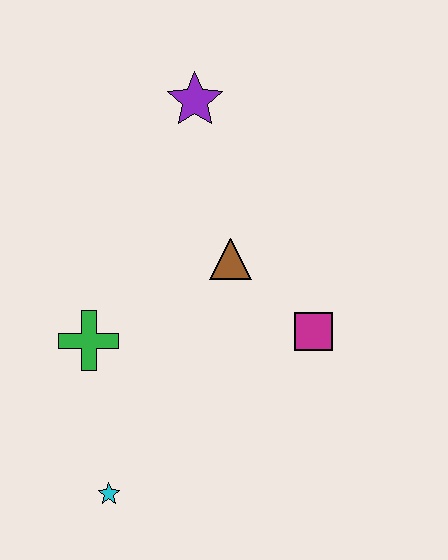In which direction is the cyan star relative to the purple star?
The cyan star is below the purple star.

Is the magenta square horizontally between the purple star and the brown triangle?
No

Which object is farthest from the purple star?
The cyan star is farthest from the purple star.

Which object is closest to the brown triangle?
The magenta square is closest to the brown triangle.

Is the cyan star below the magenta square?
Yes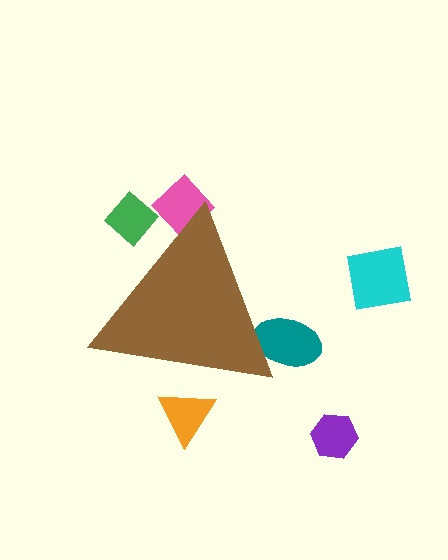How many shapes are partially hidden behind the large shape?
4 shapes are partially hidden.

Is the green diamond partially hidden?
Yes, the green diamond is partially hidden behind the brown triangle.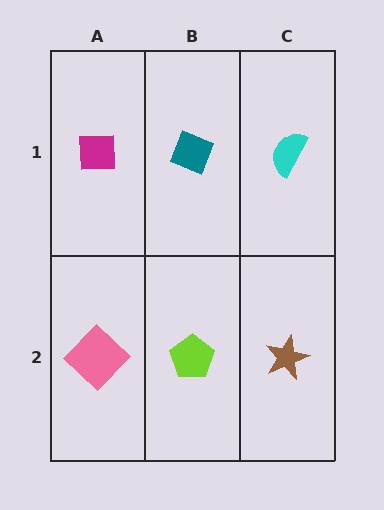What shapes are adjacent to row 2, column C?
A cyan semicircle (row 1, column C), a lime pentagon (row 2, column B).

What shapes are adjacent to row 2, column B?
A teal diamond (row 1, column B), a pink diamond (row 2, column A), a brown star (row 2, column C).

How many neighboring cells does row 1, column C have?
2.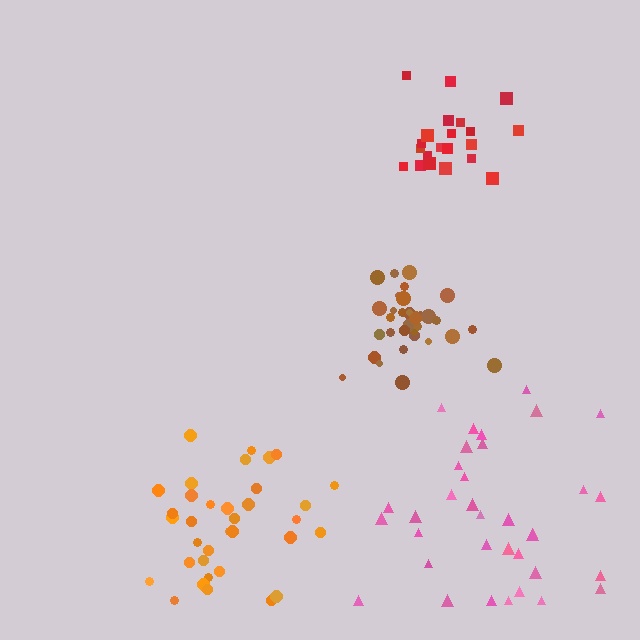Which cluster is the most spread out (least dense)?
Pink.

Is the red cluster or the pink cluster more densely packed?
Red.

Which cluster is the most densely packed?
Brown.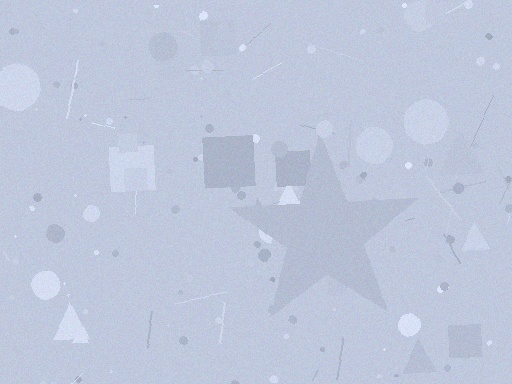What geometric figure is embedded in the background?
A star is embedded in the background.